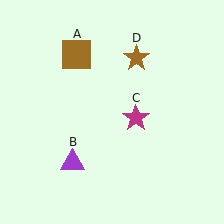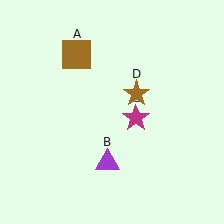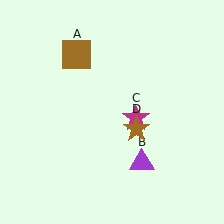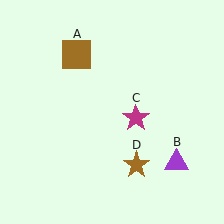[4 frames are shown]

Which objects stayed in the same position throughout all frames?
Brown square (object A) and magenta star (object C) remained stationary.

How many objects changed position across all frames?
2 objects changed position: purple triangle (object B), brown star (object D).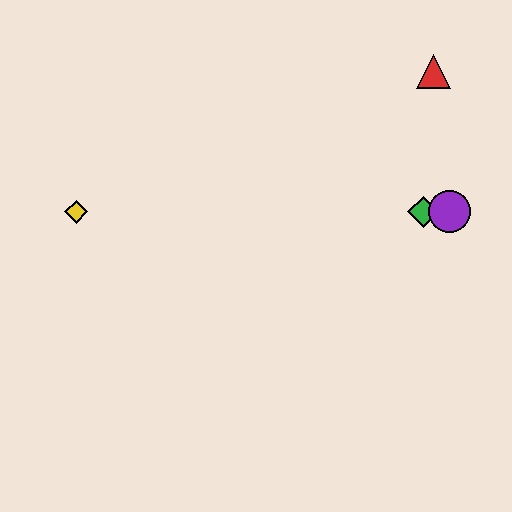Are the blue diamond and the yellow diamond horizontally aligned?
Yes, both are at y≈212.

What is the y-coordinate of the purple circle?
The purple circle is at y≈212.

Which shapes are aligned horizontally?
The blue diamond, the green diamond, the yellow diamond, the purple circle are aligned horizontally.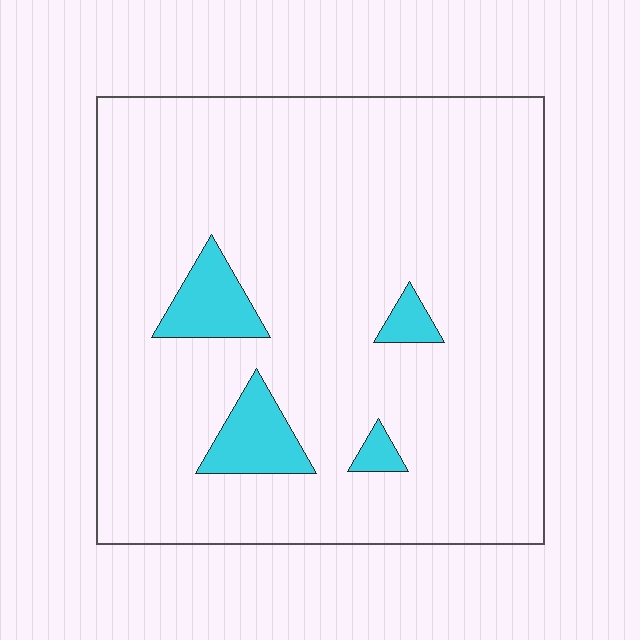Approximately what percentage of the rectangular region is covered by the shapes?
Approximately 10%.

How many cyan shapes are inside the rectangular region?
4.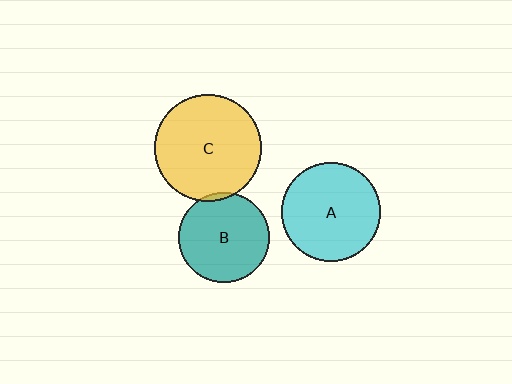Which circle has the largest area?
Circle C (yellow).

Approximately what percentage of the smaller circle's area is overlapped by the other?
Approximately 5%.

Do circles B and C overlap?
Yes.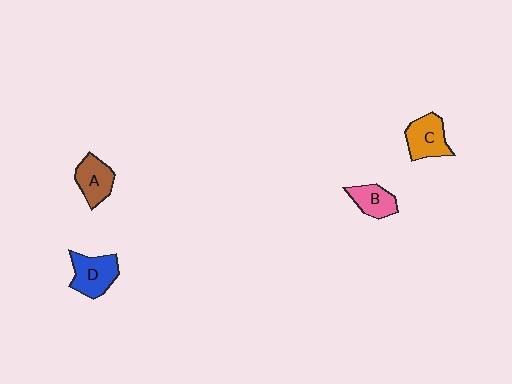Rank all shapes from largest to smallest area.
From largest to smallest: D (blue), C (orange), A (brown), B (pink).